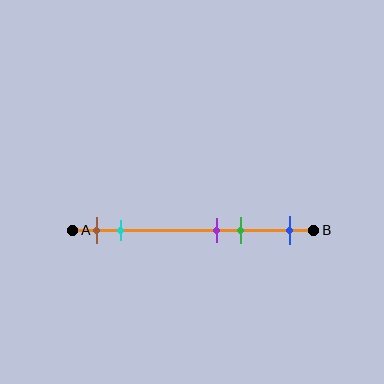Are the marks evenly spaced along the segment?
No, the marks are not evenly spaced.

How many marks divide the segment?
There are 5 marks dividing the segment.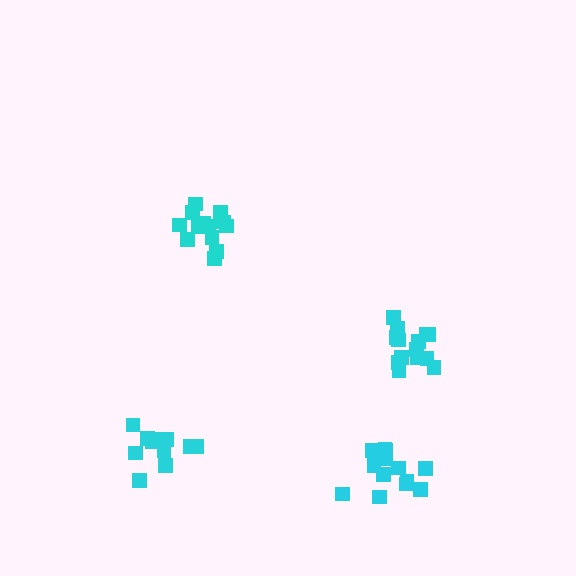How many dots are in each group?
Group 1: 11 dots, Group 2: 13 dots, Group 3: 13 dots, Group 4: 14 dots (51 total).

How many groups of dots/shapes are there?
There are 4 groups.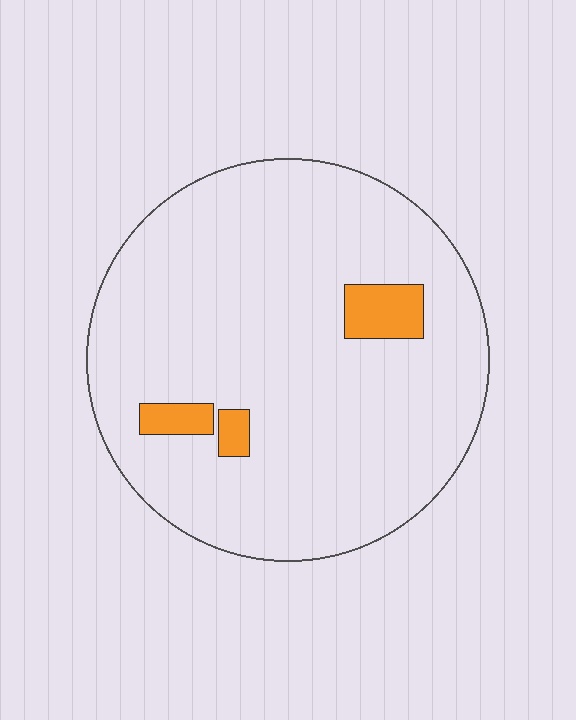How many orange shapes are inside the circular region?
3.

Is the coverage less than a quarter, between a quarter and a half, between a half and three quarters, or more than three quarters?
Less than a quarter.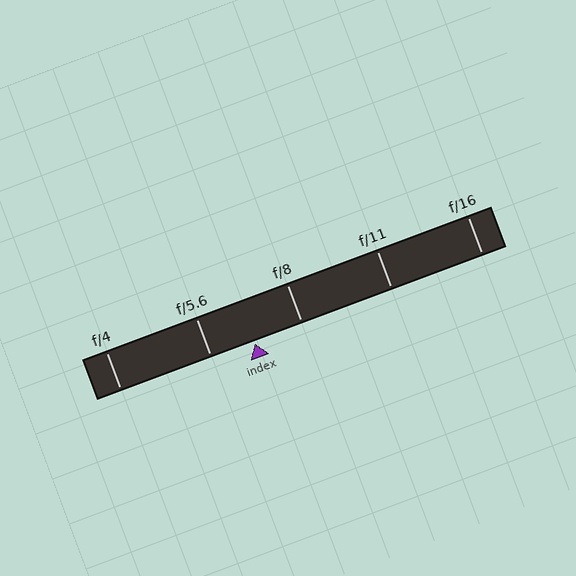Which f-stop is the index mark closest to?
The index mark is closest to f/5.6.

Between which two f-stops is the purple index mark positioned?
The index mark is between f/5.6 and f/8.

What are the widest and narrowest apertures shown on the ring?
The widest aperture shown is f/4 and the narrowest is f/16.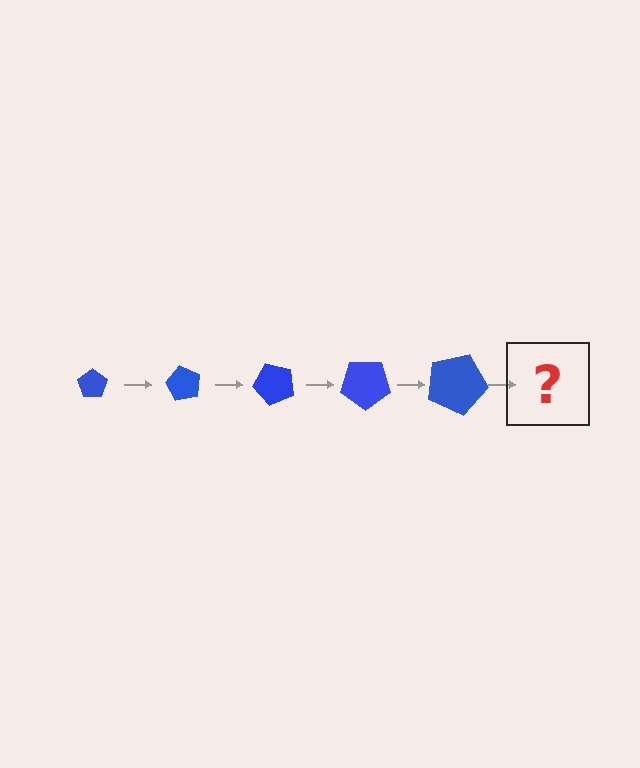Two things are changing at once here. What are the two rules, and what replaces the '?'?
The two rules are that the pentagon grows larger each step and it rotates 60 degrees each step. The '?' should be a pentagon, larger than the previous one and rotated 300 degrees from the start.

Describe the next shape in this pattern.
It should be a pentagon, larger than the previous one and rotated 300 degrees from the start.